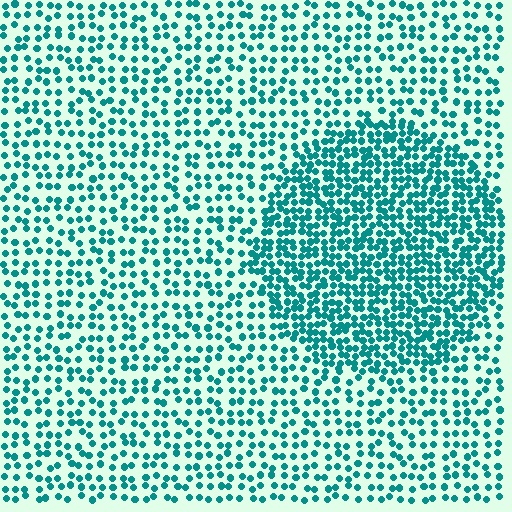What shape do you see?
I see a circle.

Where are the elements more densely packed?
The elements are more densely packed inside the circle boundary.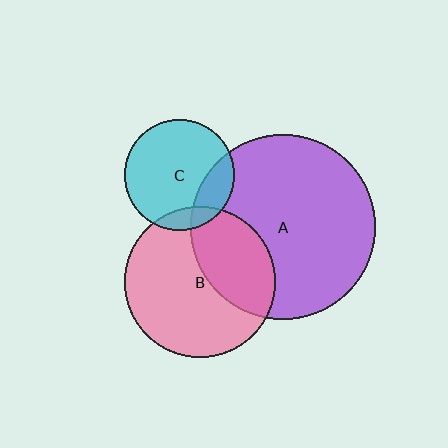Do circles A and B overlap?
Yes.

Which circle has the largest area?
Circle A (purple).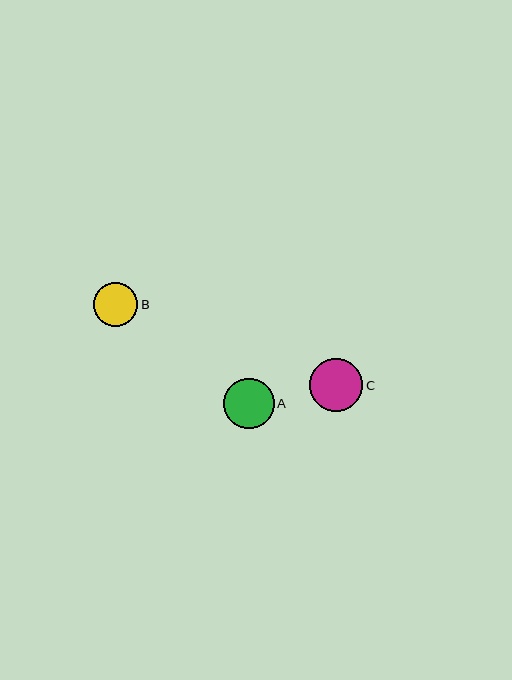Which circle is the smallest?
Circle B is the smallest with a size of approximately 45 pixels.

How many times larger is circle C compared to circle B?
Circle C is approximately 1.2 times the size of circle B.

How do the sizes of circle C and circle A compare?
Circle C and circle A are approximately the same size.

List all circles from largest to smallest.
From largest to smallest: C, A, B.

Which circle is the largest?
Circle C is the largest with a size of approximately 53 pixels.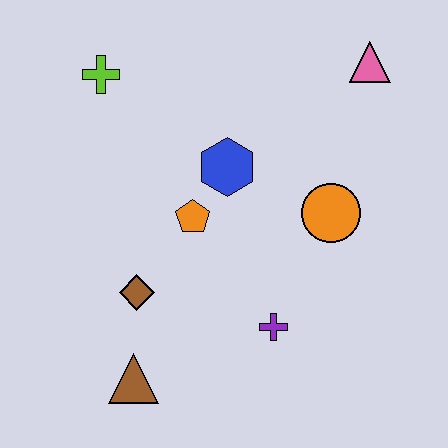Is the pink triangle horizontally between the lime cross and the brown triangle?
No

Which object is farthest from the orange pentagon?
The pink triangle is farthest from the orange pentagon.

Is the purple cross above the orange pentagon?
No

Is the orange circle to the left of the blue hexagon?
No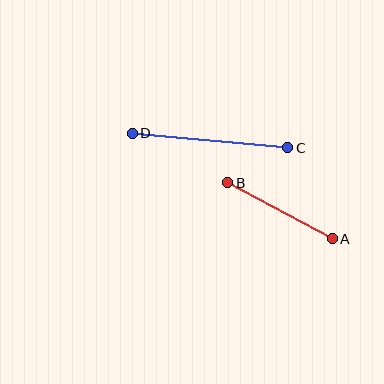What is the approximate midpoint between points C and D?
The midpoint is at approximately (210, 140) pixels.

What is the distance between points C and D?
The distance is approximately 156 pixels.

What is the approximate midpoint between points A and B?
The midpoint is at approximately (280, 211) pixels.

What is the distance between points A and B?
The distance is approximately 119 pixels.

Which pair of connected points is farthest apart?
Points C and D are farthest apart.